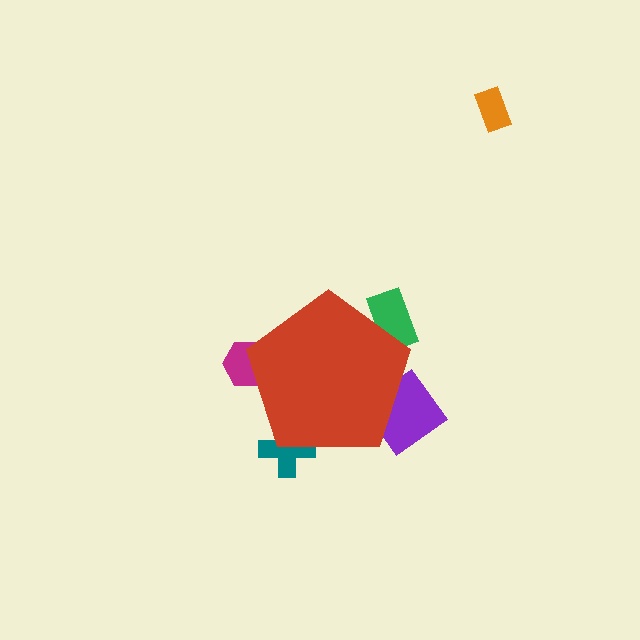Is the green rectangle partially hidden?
Yes, the green rectangle is partially hidden behind the red pentagon.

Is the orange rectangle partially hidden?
No, the orange rectangle is fully visible.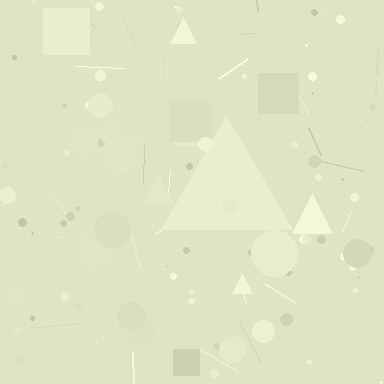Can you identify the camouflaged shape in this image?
The camouflaged shape is a triangle.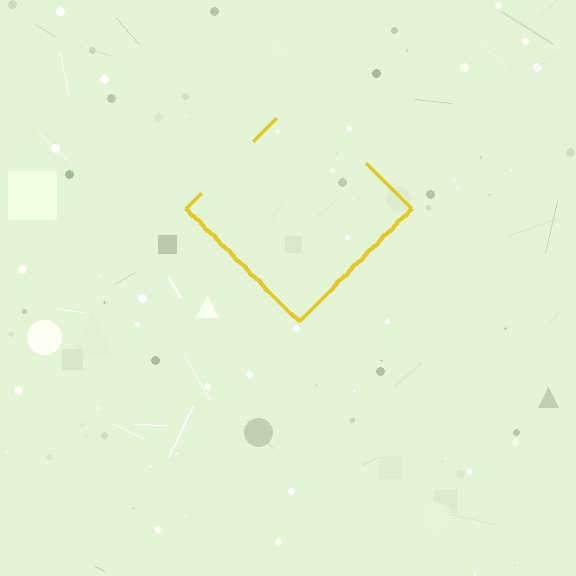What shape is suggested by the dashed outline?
The dashed outline suggests a diamond.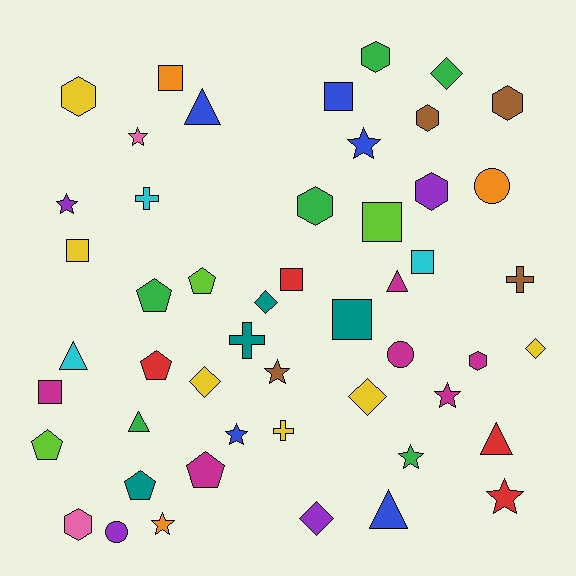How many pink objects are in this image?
There are 2 pink objects.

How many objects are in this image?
There are 50 objects.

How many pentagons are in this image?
There are 6 pentagons.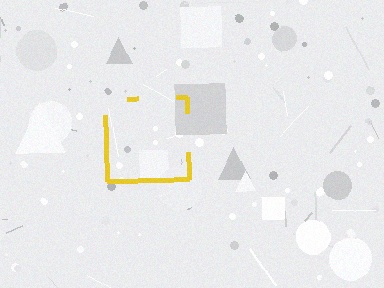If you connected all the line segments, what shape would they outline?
They would outline a square.